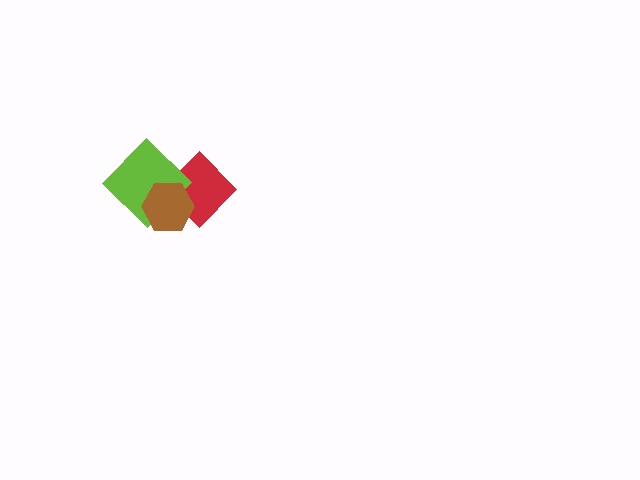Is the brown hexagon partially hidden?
No, no other shape covers it.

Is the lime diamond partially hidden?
Yes, it is partially covered by another shape.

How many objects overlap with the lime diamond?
2 objects overlap with the lime diamond.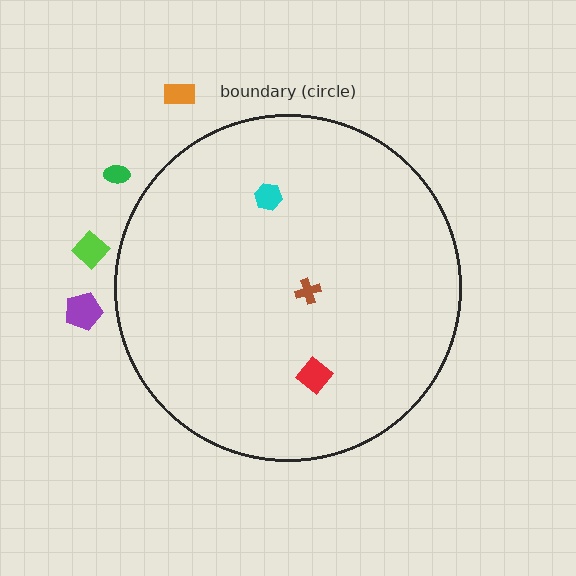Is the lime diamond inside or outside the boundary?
Outside.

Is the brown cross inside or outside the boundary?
Inside.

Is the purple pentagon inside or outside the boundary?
Outside.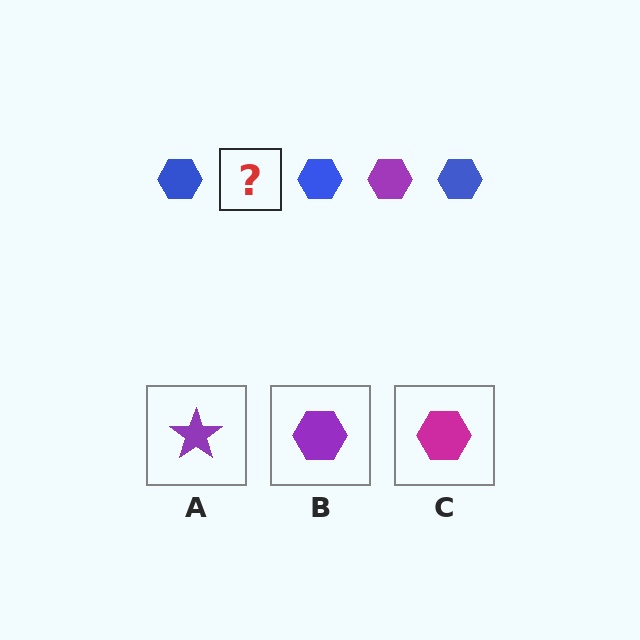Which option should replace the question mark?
Option B.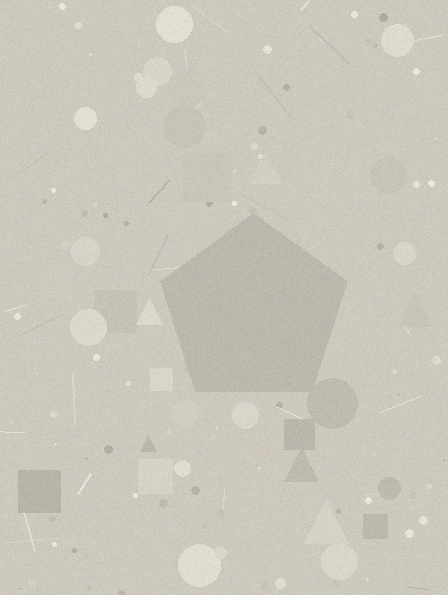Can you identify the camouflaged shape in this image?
The camouflaged shape is a pentagon.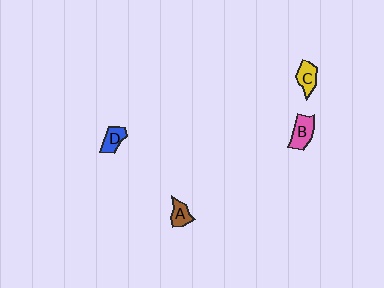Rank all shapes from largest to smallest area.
From largest to smallest: B (pink), C (yellow), D (blue), A (brown).